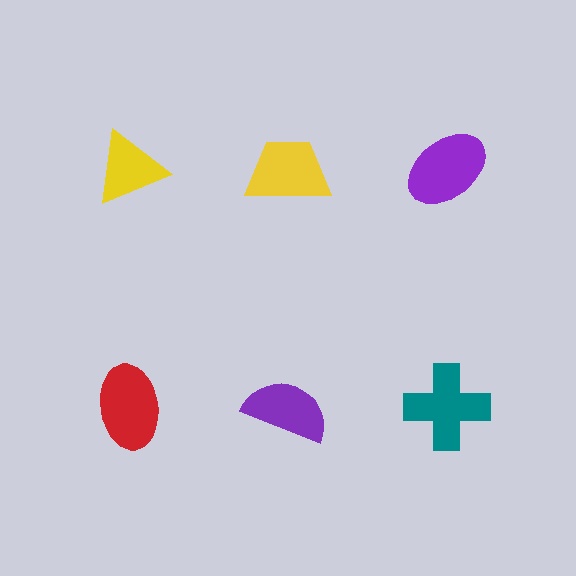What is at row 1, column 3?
A purple ellipse.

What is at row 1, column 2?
A yellow trapezoid.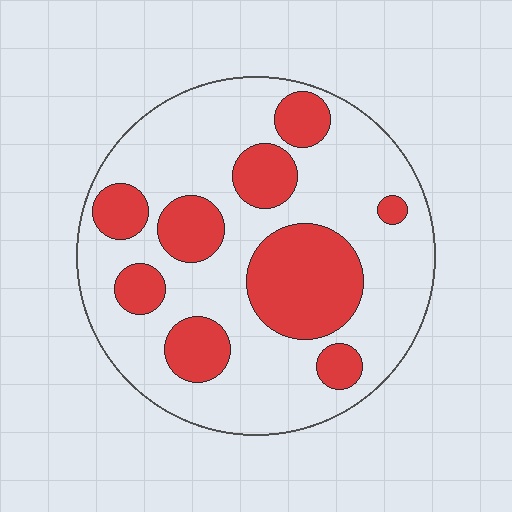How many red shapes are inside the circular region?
9.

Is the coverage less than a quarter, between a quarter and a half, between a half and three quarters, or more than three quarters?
Between a quarter and a half.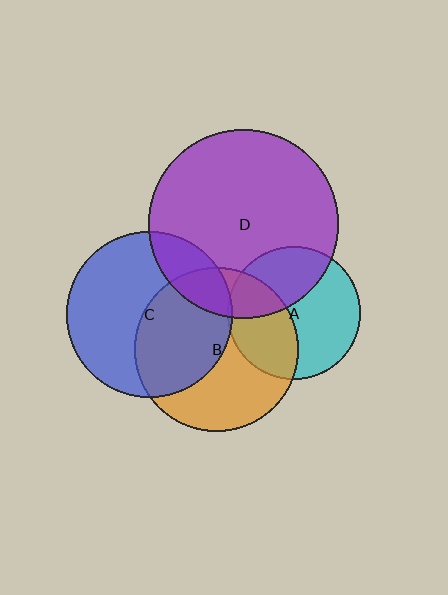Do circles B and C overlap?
Yes.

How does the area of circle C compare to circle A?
Approximately 1.5 times.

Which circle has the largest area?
Circle D (purple).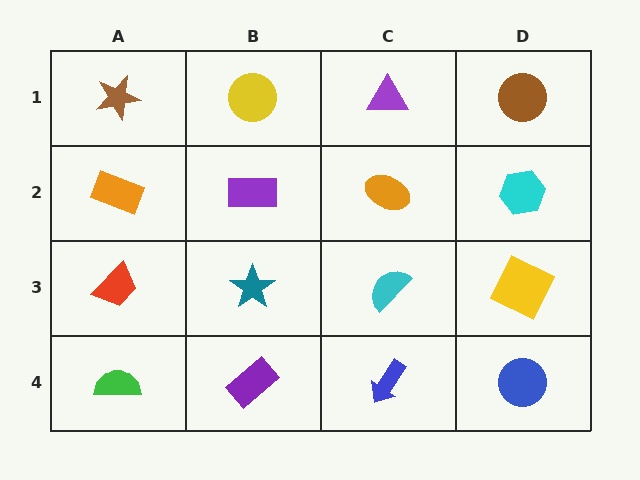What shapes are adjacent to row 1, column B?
A purple rectangle (row 2, column B), a brown star (row 1, column A), a purple triangle (row 1, column C).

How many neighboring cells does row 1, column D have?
2.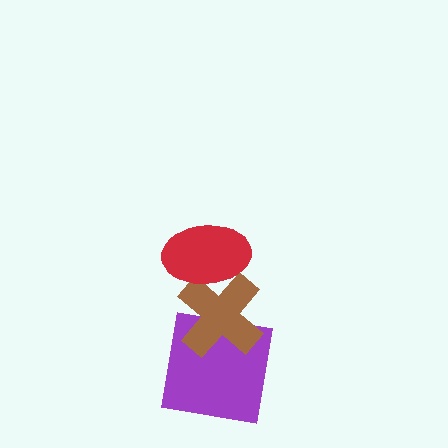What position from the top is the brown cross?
The brown cross is 2nd from the top.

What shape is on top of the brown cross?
The red ellipse is on top of the brown cross.